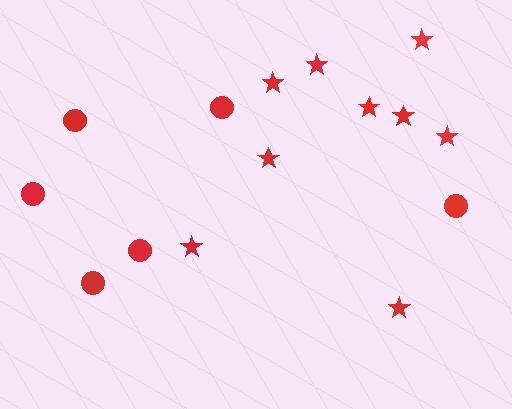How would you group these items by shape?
There are 2 groups: one group of stars (9) and one group of circles (6).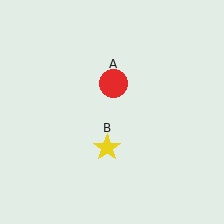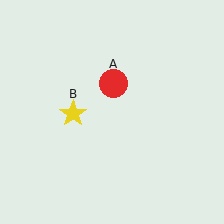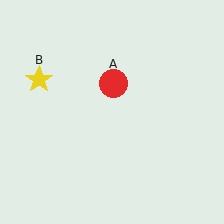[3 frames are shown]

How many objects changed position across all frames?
1 object changed position: yellow star (object B).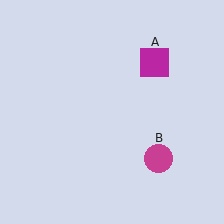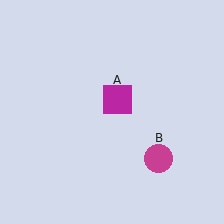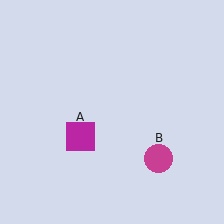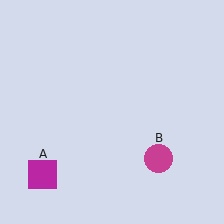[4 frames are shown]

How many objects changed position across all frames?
1 object changed position: magenta square (object A).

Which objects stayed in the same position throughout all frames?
Magenta circle (object B) remained stationary.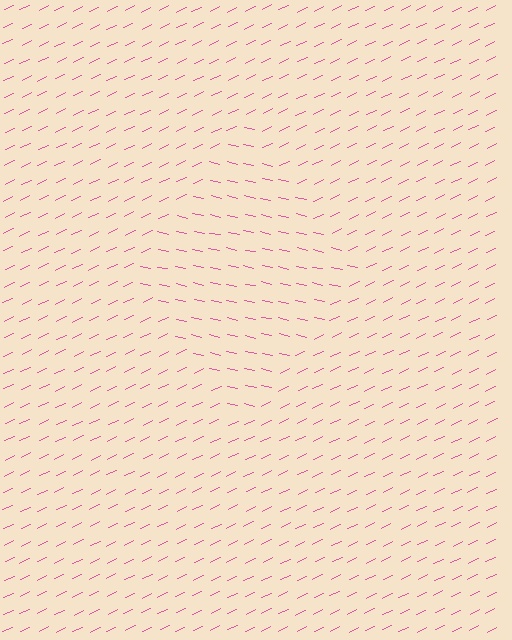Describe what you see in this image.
The image is filled with small pink line segments. A diamond region in the image has lines oriented differently from the surrounding lines, creating a visible texture boundary.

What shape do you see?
I see a diamond.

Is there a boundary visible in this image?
Yes, there is a texture boundary formed by a change in line orientation.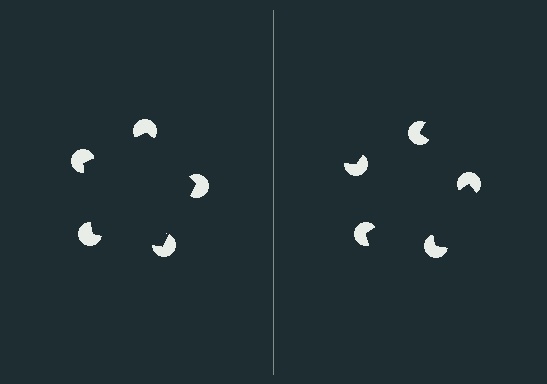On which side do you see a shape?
An illusory pentagon appears on the left side. On the right side the wedge cuts are rotated, so no coherent shape forms.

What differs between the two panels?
The pac-man discs are positioned identically on both sides; only the wedge orientations differ. On the left they align to a pentagon; on the right they are misaligned.